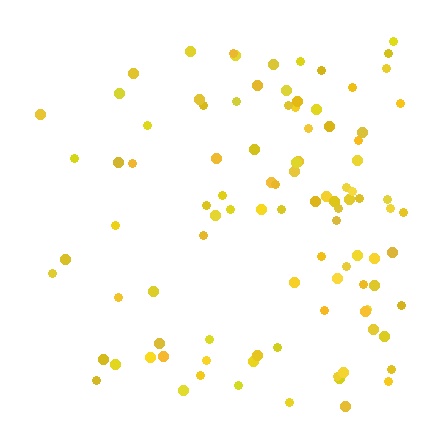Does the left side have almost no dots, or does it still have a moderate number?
Still a moderate number, just noticeably fewer than the right.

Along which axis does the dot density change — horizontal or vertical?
Horizontal.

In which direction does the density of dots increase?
From left to right, with the right side densest.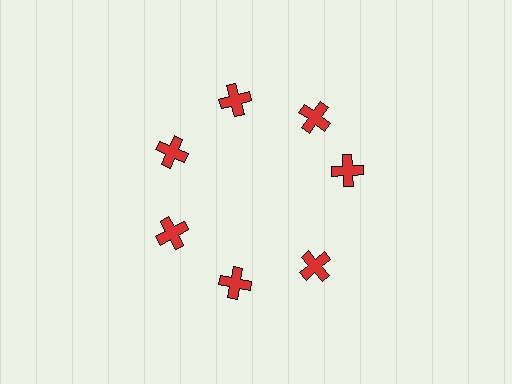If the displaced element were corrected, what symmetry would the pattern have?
It would have 7-fold rotational symmetry — the pattern would map onto itself every 51 degrees.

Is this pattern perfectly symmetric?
No. The 7 red crosses are arranged in a ring, but one element near the 3 o'clock position is rotated out of alignment along the ring, breaking the 7-fold rotational symmetry.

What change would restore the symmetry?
The symmetry would be restored by rotating it back into even spacing with its neighbors so that all 7 crosses sit at equal angles and equal distance from the center.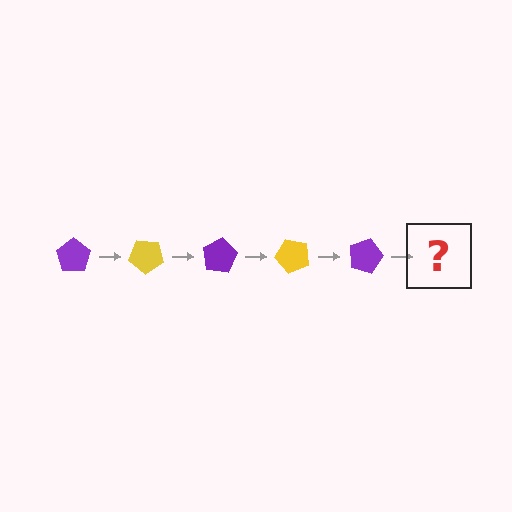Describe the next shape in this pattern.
It should be a yellow pentagon, rotated 200 degrees from the start.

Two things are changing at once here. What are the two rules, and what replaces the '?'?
The two rules are that it rotates 40 degrees each step and the color cycles through purple and yellow. The '?' should be a yellow pentagon, rotated 200 degrees from the start.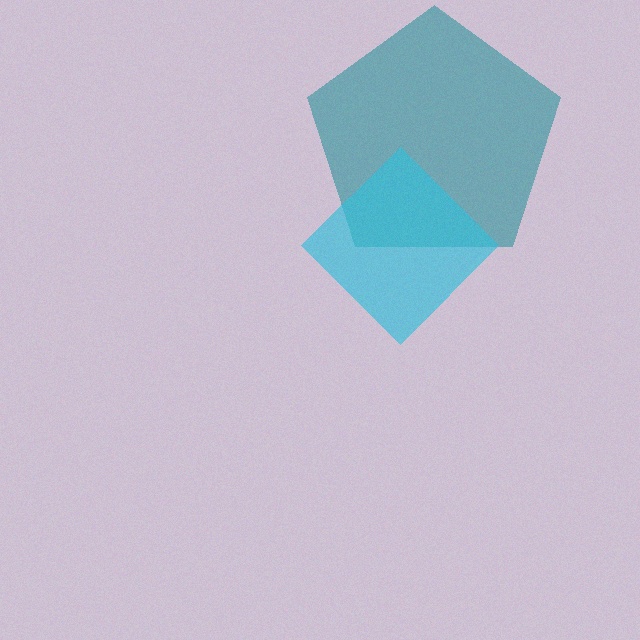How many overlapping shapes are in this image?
There are 2 overlapping shapes in the image.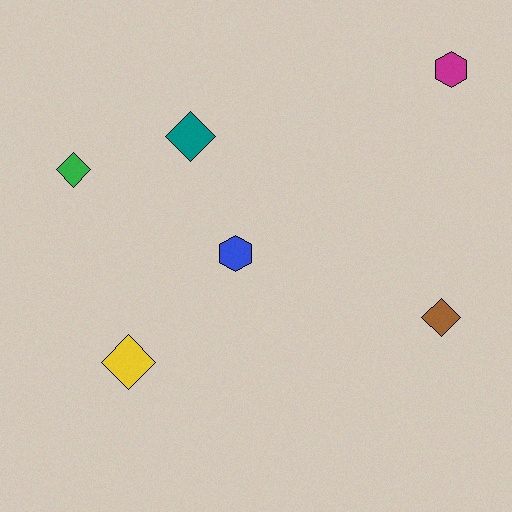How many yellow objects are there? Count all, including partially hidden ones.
There is 1 yellow object.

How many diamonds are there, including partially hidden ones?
There are 4 diamonds.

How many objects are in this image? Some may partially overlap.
There are 6 objects.